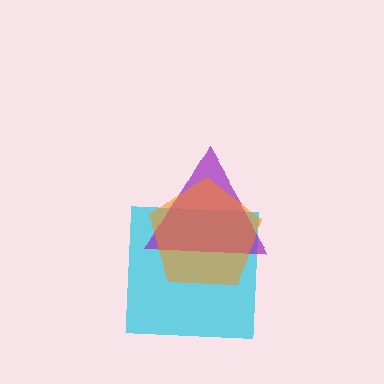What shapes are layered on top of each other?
The layered shapes are: a cyan square, a purple triangle, an orange pentagon.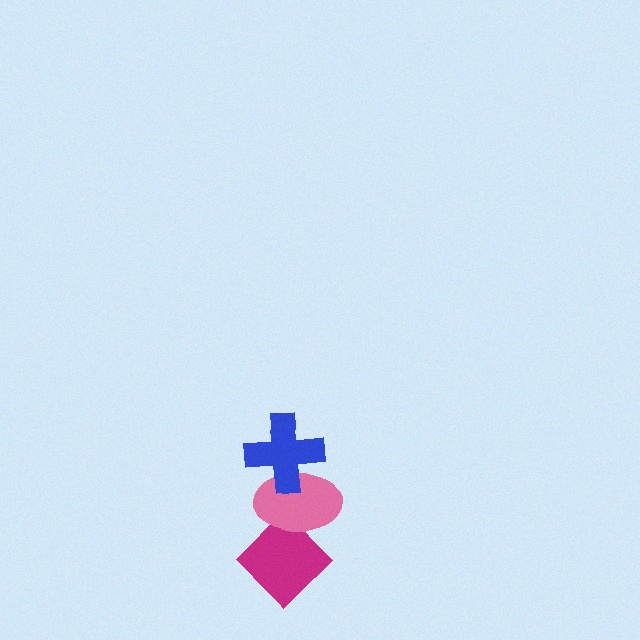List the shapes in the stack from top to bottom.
From top to bottom: the blue cross, the pink ellipse, the magenta diamond.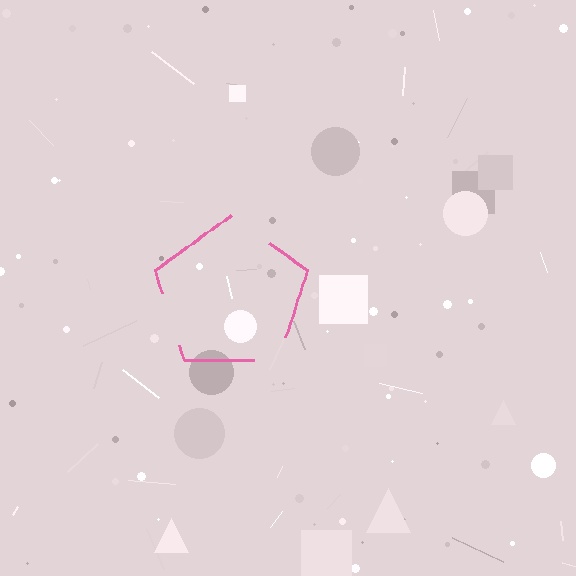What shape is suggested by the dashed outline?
The dashed outline suggests a pentagon.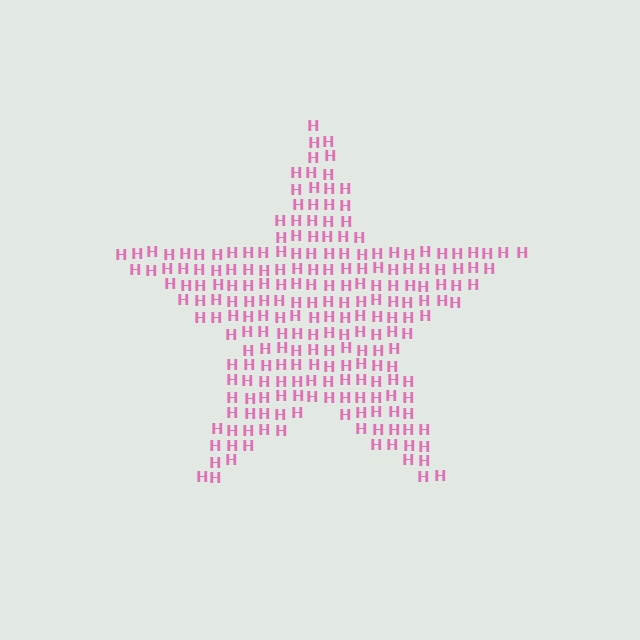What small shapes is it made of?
It is made of small letter H's.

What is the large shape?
The large shape is a star.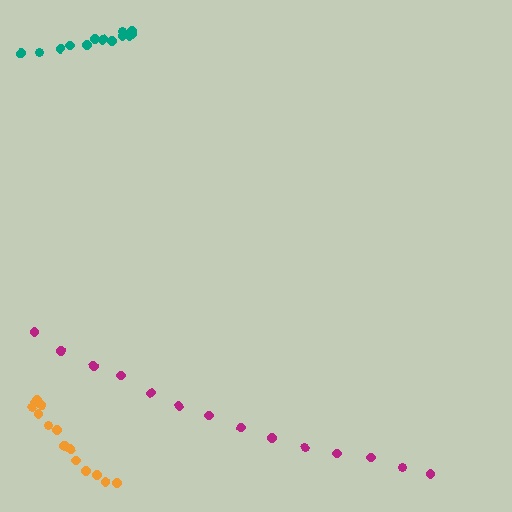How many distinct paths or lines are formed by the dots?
There are 3 distinct paths.